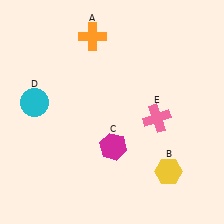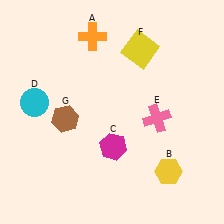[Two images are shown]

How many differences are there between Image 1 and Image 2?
There are 2 differences between the two images.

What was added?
A yellow square (F), a brown hexagon (G) were added in Image 2.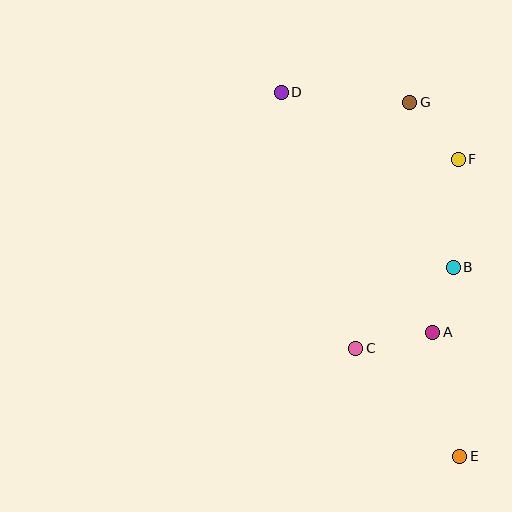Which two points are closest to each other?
Points A and B are closest to each other.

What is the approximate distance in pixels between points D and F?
The distance between D and F is approximately 189 pixels.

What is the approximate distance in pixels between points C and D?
The distance between C and D is approximately 267 pixels.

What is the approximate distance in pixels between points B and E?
The distance between B and E is approximately 189 pixels.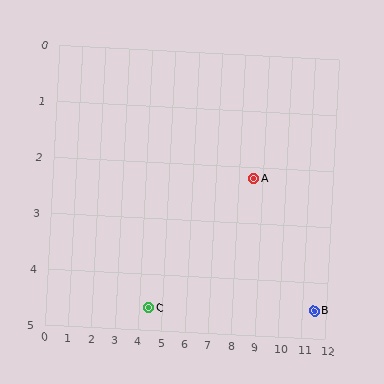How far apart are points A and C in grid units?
Points A and C are about 4.8 grid units apart.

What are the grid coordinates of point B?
Point B is at approximately (11.5, 4.5).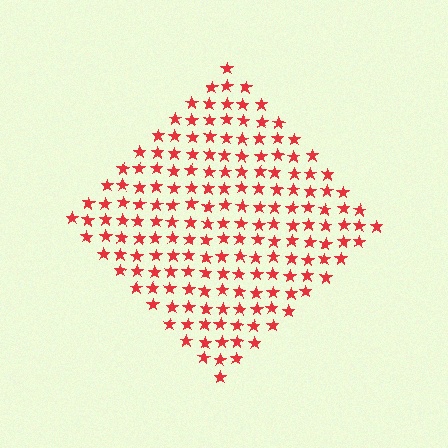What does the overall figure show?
The overall figure shows a diamond.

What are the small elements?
The small elements are stars.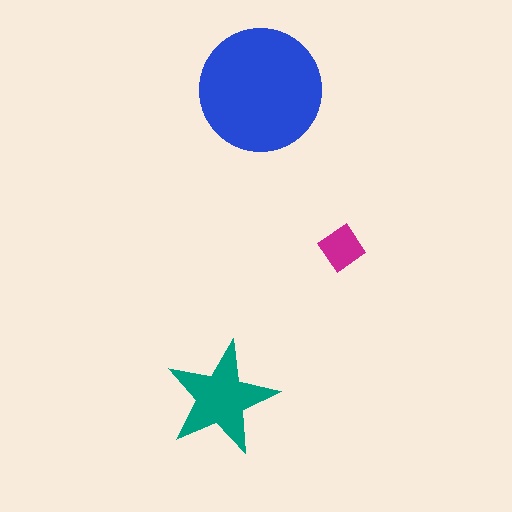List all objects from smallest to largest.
The magenta diamond, the teal star, the blue circle.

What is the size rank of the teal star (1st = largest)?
2nd.